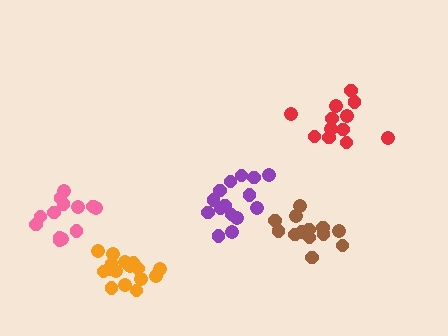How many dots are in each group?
Group 1: 15 dots, Group 2: 13 dots, Group 3: 12 dots, Group 4: 16 dots, Group 5: 13 dots (69 total).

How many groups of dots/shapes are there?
There are 5 groups.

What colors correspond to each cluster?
The clusters are colored: purple, brown, red, orange, pink.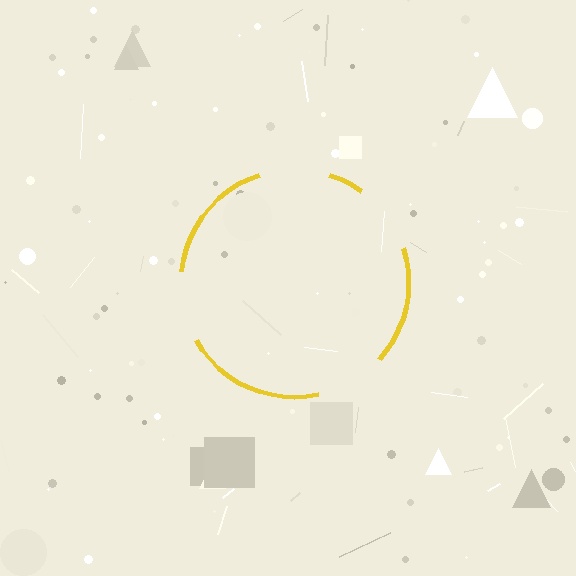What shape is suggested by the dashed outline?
The dashed outline suggests a circle.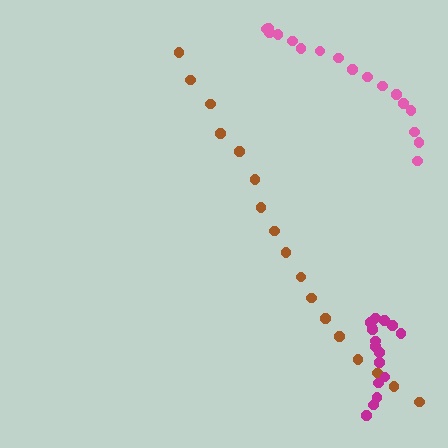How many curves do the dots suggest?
There are 3 distinct paths.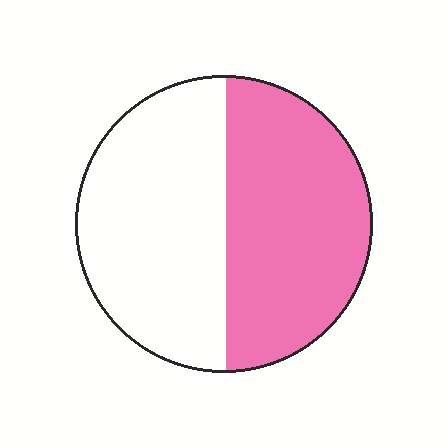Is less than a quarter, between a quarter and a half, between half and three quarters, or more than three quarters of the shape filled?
Between a quarter and a half.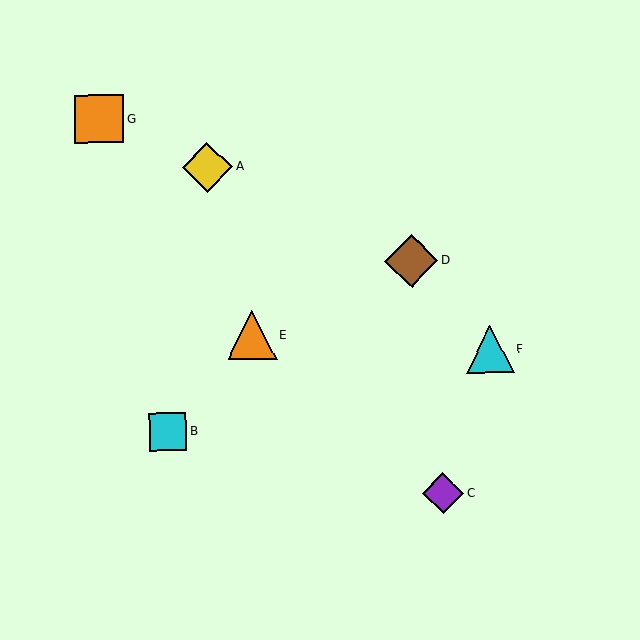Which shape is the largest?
The brown diamond (labeled D) is the largest.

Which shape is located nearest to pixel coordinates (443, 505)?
The purple diamond (labeled C) at (443, 493) is nearest to that location.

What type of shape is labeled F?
Shape F is a cyan triangle.